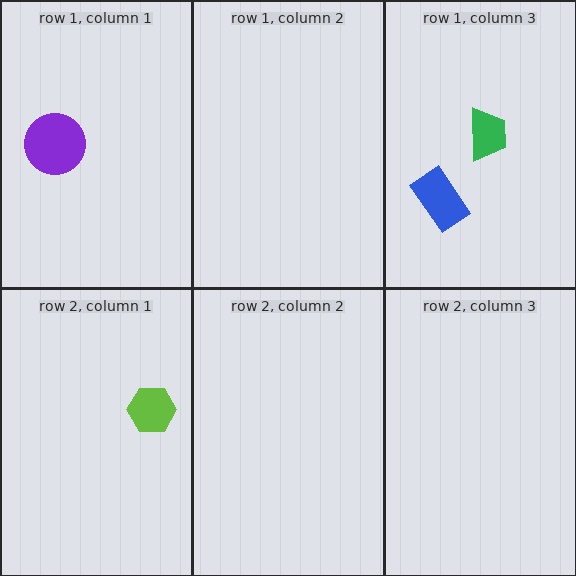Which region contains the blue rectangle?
The row 1, column 3 region.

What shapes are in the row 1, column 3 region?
The blue rectangle, the green trapezoid.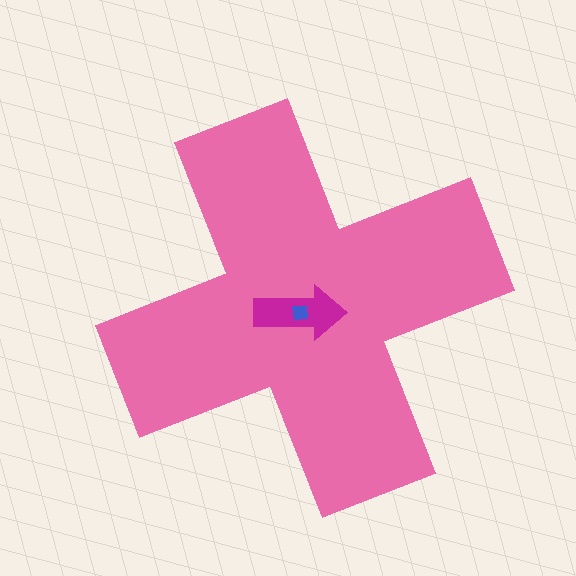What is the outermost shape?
The pink cross.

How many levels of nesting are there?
3.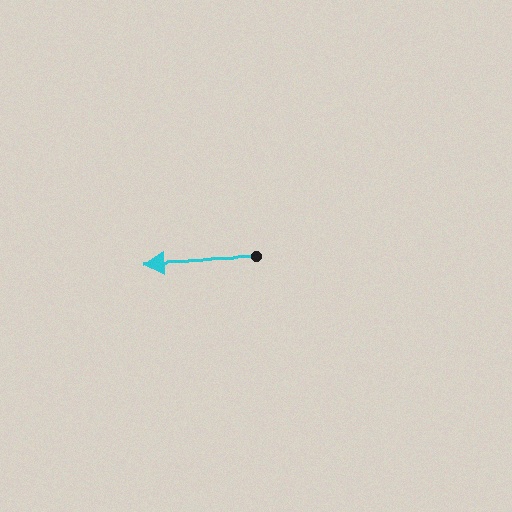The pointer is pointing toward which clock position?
Roughly 9 o'clock.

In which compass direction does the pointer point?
West.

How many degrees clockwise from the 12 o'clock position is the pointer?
Approximately 267 degrees.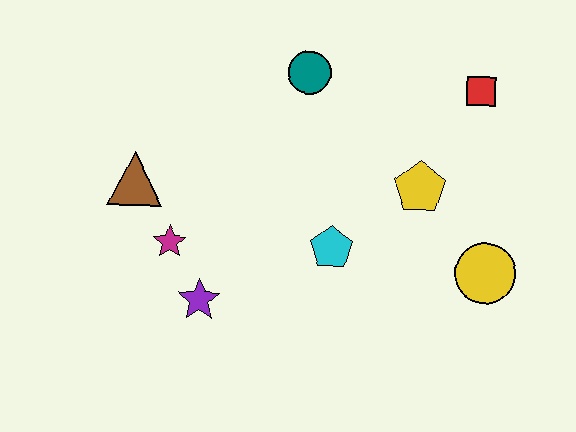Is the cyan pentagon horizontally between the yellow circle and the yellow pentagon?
No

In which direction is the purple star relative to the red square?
The purple star is to the left of the red square.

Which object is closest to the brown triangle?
The magenta star is closest to the brown triangle.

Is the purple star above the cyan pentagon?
No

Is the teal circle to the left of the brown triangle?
No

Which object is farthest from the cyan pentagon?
The red square is farthest from the cyan pentagon.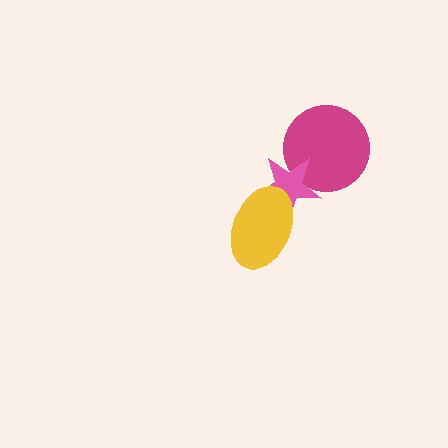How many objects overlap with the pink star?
2 objects overlap with the pink star.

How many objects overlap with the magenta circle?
1 object overlaps with the magenta circle.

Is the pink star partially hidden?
Yes, it is partially covered by another shape.